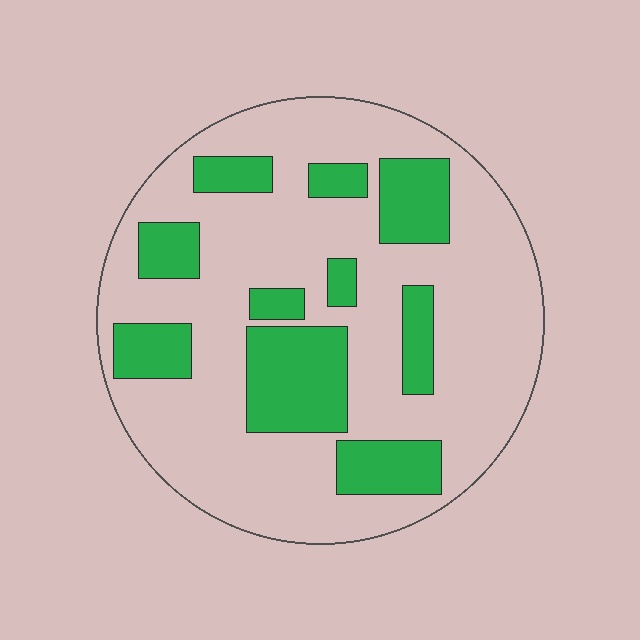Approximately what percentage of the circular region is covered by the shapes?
Approximately 25%.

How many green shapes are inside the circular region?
10.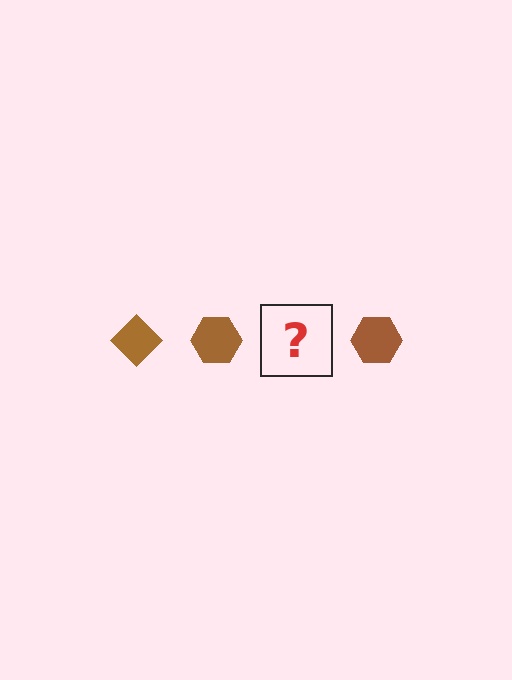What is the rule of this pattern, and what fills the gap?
The rule is that the pattern cycles through diamond, hexagon shapes in brown. The gap should be filled with a brown diamond.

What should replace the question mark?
The question mark should be replaced with a brown diamond.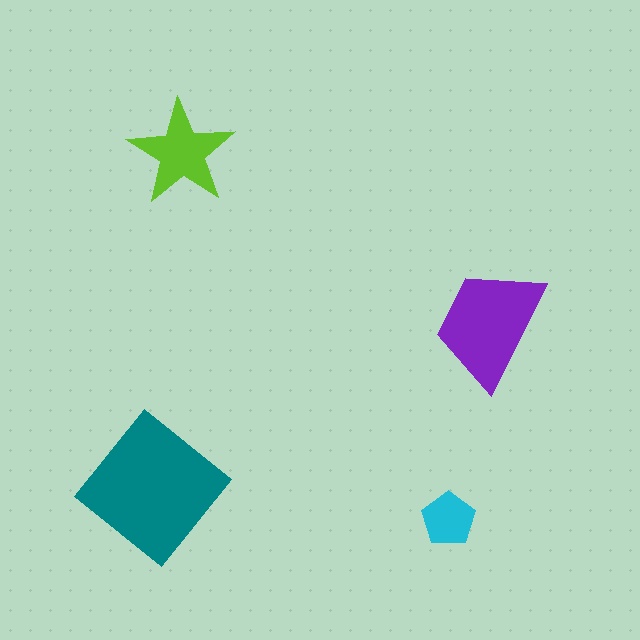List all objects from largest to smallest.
The teal diamond, the purple trapezoid, the lime star, the cyan pentagon.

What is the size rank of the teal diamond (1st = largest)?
1st.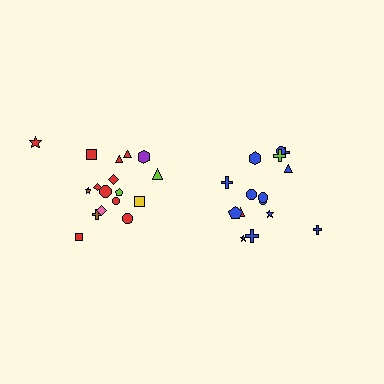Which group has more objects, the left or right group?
The left group.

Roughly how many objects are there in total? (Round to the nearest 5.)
Roughly 35 objects in total.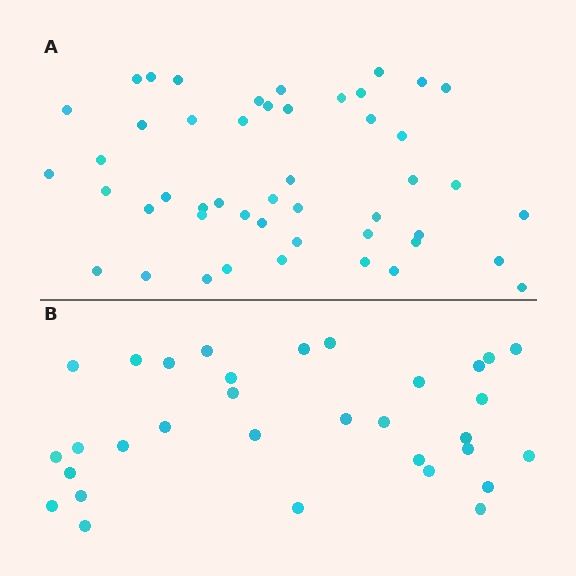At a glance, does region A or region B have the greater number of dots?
Region A (the top region) has more dots.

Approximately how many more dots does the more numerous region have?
Region A has approximately 15 more dots than region B.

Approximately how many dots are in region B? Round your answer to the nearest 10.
About 30 dots. (The exact count is 32, which rounds to 30.)